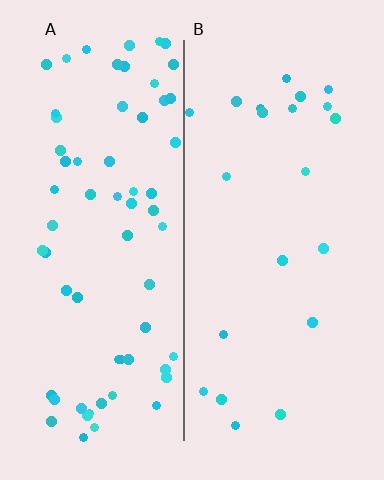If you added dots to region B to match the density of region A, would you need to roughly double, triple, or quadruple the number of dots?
Approximately triple.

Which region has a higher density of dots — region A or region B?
A (the left).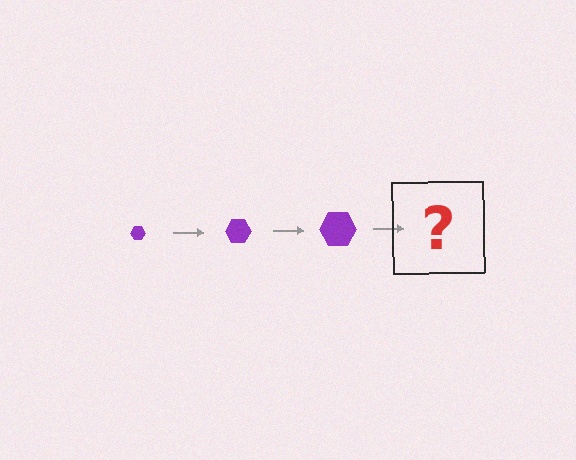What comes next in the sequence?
The next element should be a purple hexagon, larger than the previous one.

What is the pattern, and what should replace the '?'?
The pattern is that the hexagon gets progressively larger each step. The '?' should be a purple hexagon, larger than the previous one.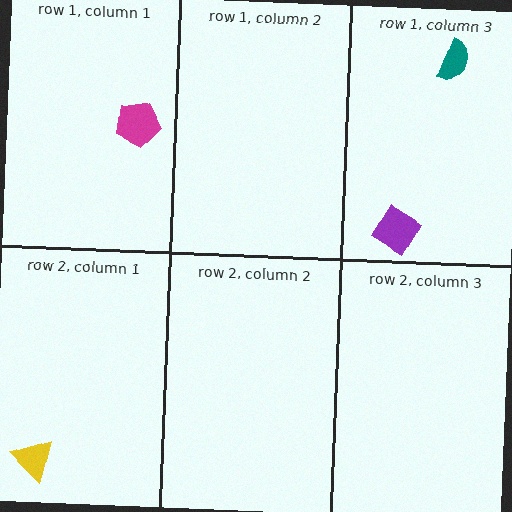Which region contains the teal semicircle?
The row 1, column 3 region.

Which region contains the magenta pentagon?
The row 1, column 1 region.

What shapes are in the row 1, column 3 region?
The teal semicircle, the purple diamond.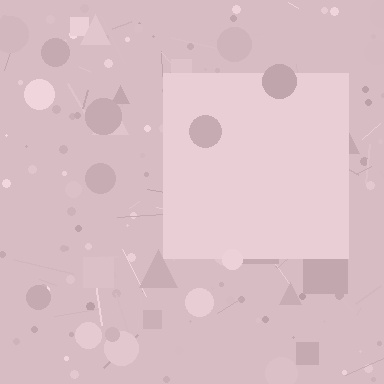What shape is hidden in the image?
A square is hidden in the image.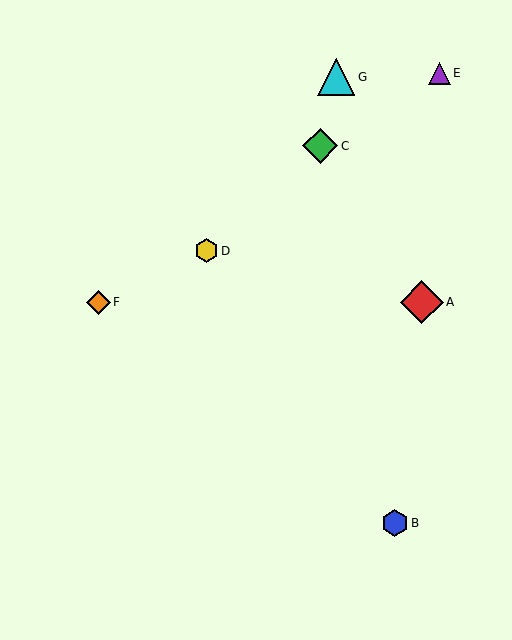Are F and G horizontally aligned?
No, F is at y≈302 and G is at y≈77.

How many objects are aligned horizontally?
2 objects (A, F) are aligned horizontally.